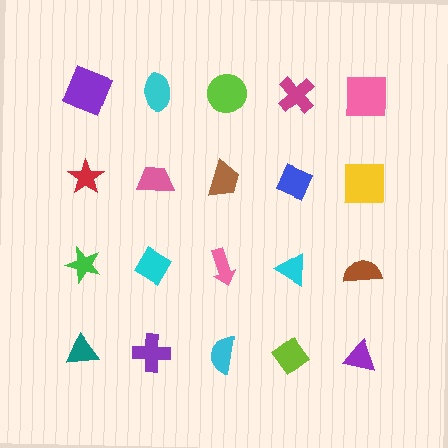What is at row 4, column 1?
A teal triangle.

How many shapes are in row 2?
5 shapes.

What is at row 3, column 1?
A green star.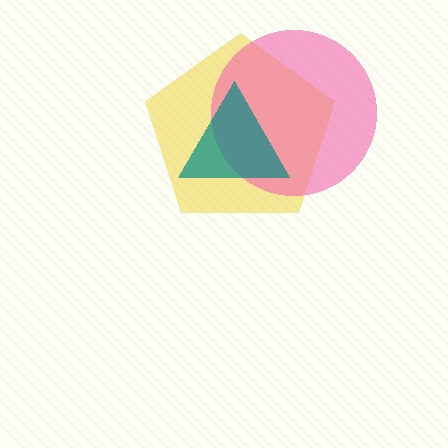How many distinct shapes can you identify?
There are 3 distinct shapes: a yellow pentagon, a pink circle, a teal triangle.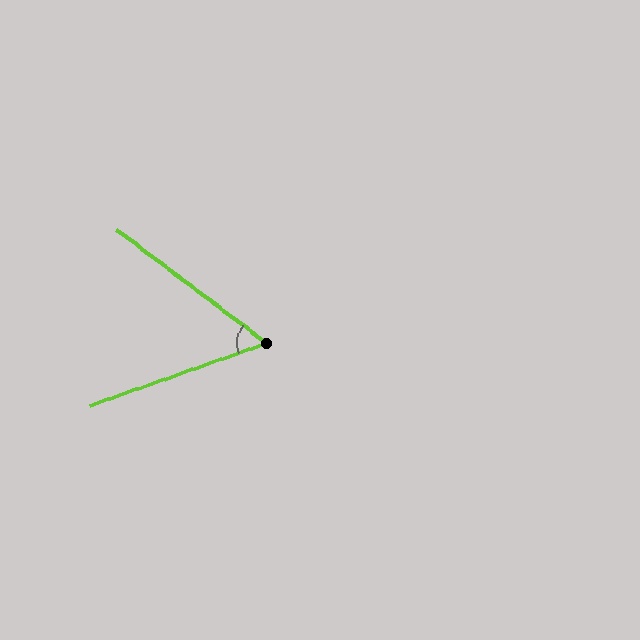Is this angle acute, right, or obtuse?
It is acute.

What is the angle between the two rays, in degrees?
Approximately 57 degrees.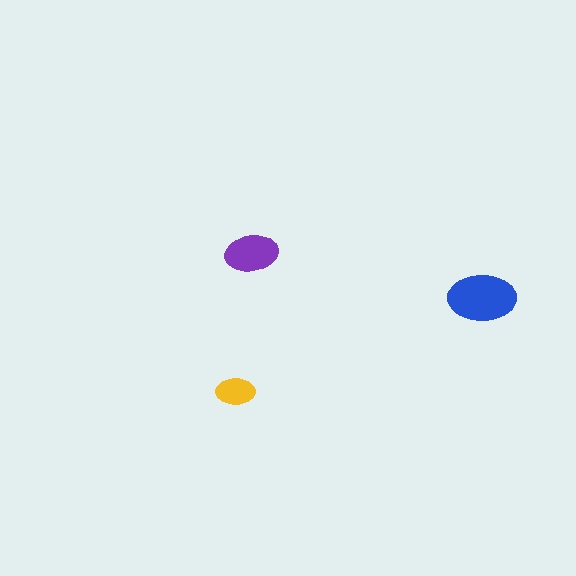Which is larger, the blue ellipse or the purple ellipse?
The blue one.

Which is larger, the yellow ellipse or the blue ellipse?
The blue one.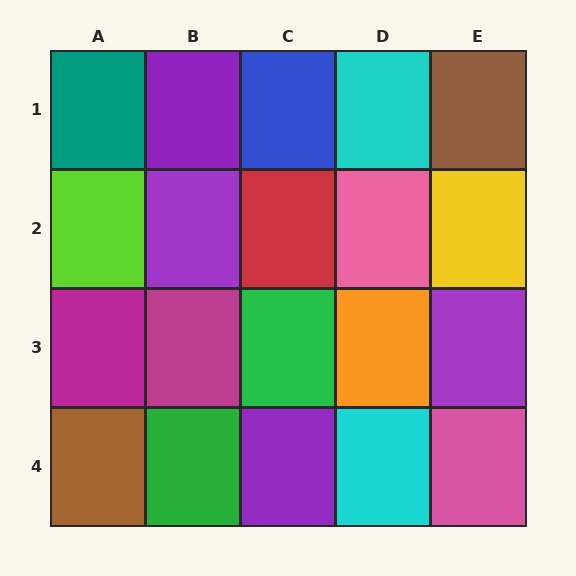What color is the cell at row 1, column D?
Cyan.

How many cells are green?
2 cells are green.